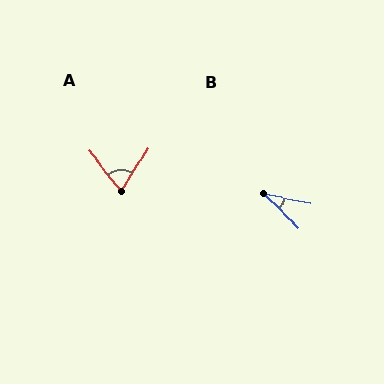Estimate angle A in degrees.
Approximately 70 degrees.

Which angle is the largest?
A, at approximately 70 degrees.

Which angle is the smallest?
B, at approximately 32 degrees.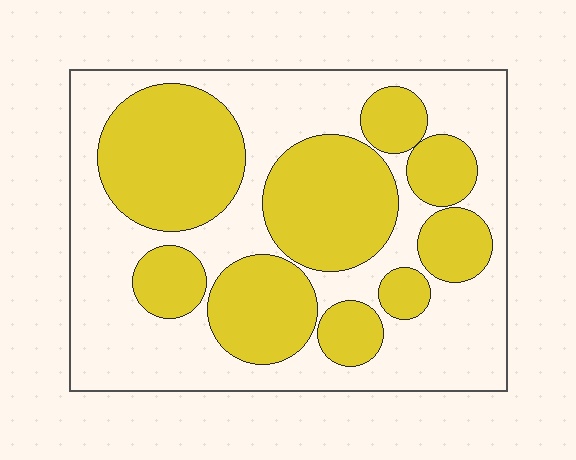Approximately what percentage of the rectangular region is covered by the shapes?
Approximately 45%.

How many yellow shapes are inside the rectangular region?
9.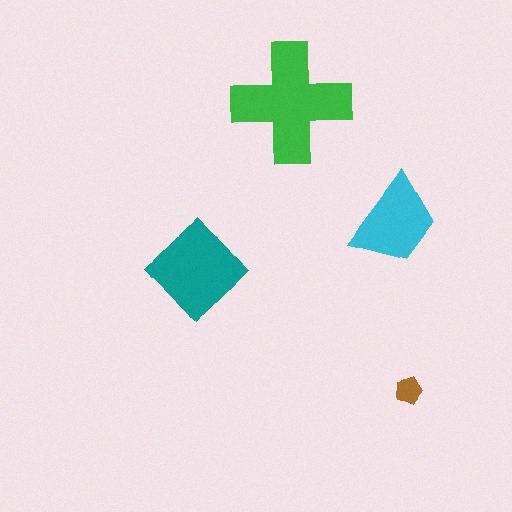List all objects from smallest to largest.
The brown pentagon, the cyan trapezoid, the teal diamond, the green cross.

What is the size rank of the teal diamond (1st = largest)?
2nd.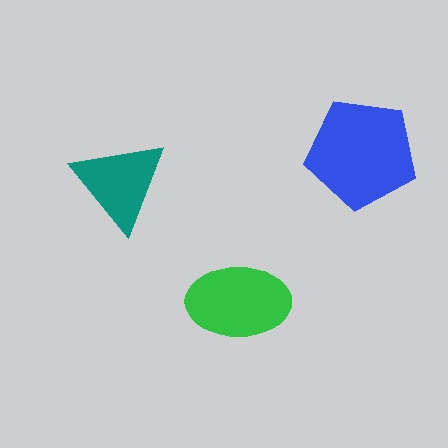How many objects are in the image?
There are 3 objects in the image.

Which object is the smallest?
The teal triangle.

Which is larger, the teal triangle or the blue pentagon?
The blue pentagon.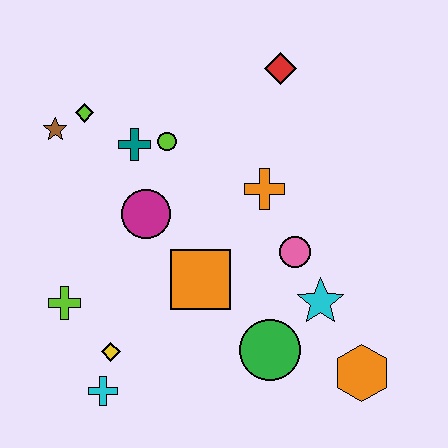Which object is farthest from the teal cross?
The orange hexagon is farthest from the teal cross.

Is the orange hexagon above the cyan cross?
Yes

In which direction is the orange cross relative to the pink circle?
The orange cross is above the pink circle.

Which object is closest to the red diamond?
The orange cross is closest to the red diamond.